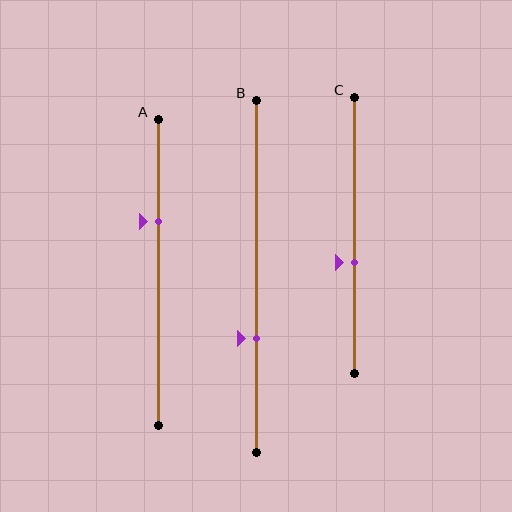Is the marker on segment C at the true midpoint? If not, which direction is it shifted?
No, the marker on segment C is shifted downward by about 10% of the segment length.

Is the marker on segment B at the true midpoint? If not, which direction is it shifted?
No, the marker on segment B is shifted downward by about 18% of the segment length.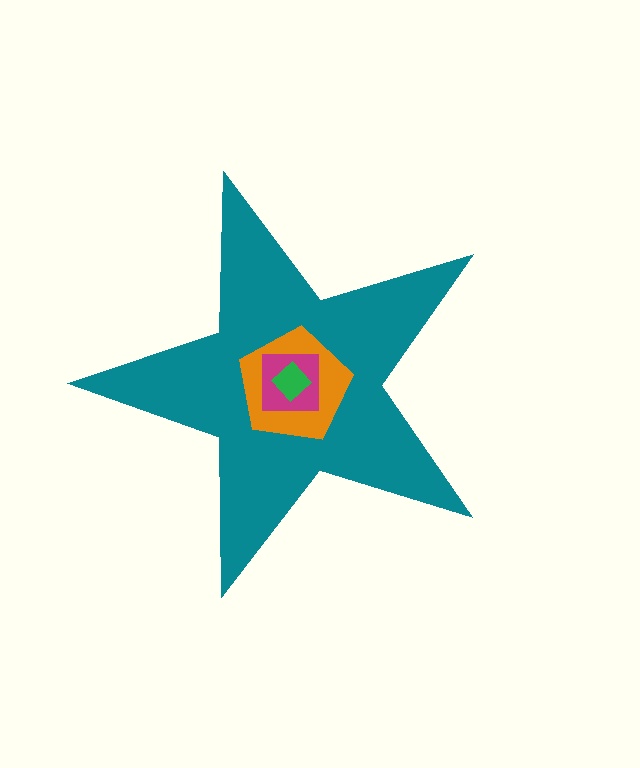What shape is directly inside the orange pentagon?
The magenta square.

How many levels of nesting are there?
4.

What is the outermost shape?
The teal star.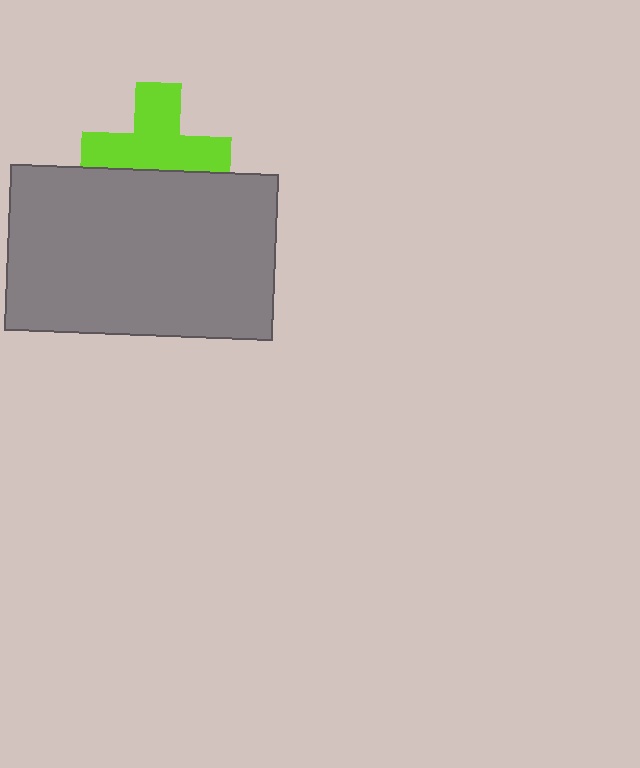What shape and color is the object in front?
The object in front is a gray rectangle.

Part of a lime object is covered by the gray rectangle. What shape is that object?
It is a cross.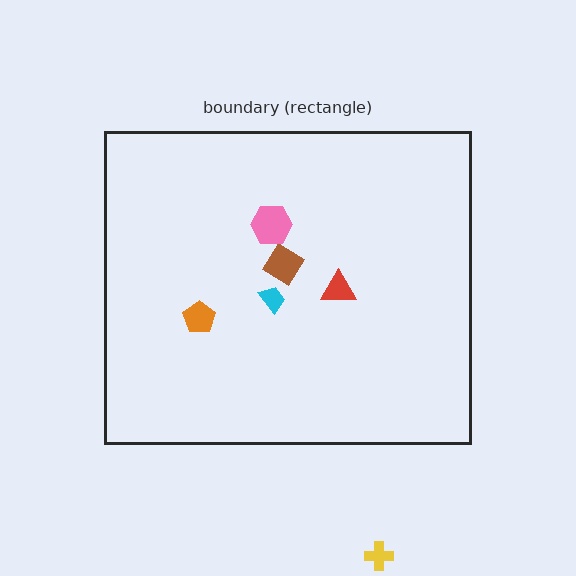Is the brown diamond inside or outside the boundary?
Inside.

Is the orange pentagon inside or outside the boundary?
Inside.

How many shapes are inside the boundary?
5 inside, 1 outside.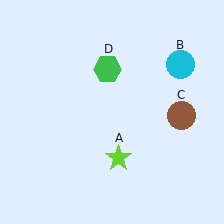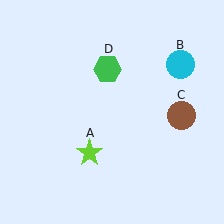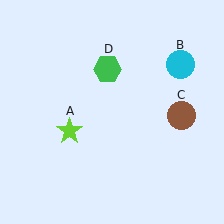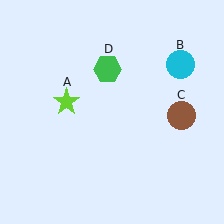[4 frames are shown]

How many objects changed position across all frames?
1 object changed position: lime star (object A).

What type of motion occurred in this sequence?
The lime star (object A) rotated clockwise around the center of the scene.